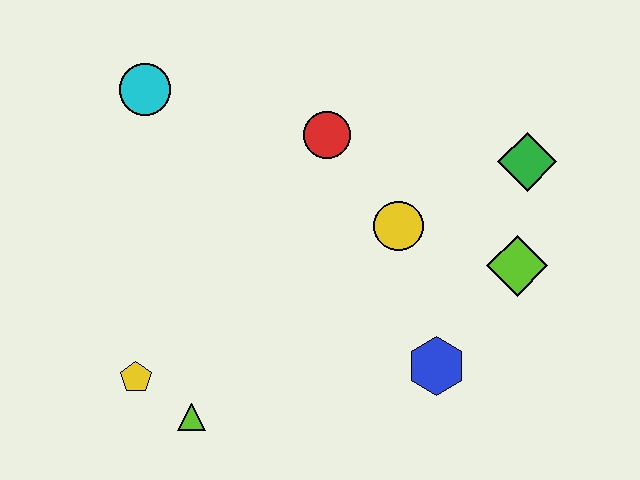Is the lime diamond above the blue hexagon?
Yes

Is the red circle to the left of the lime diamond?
Yes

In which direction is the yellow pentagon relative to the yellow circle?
The yellow pentagon is to the left of the yellow circle.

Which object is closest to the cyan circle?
The red circle is closest to the cyan circle.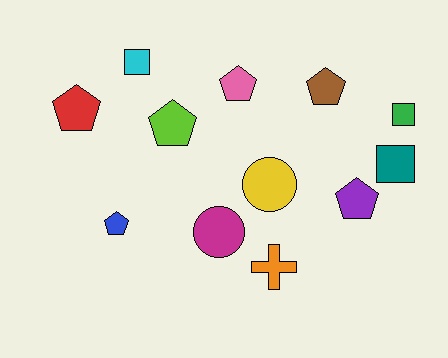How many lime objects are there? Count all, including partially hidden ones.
There is 1 lime object.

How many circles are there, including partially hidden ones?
There are 2 circles.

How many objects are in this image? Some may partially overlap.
There are 12 objects.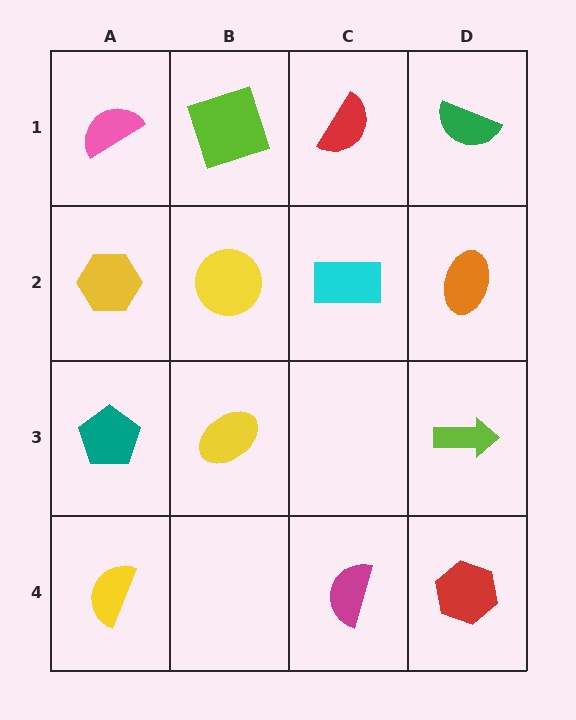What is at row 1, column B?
A lime square.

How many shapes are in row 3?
3 shapes.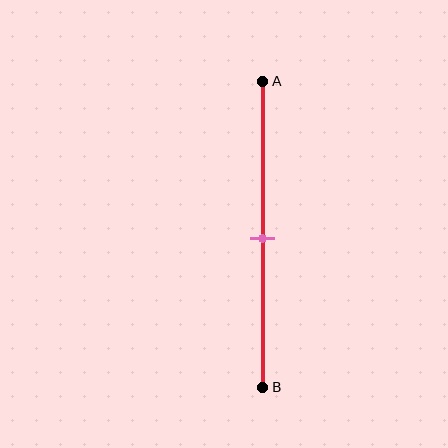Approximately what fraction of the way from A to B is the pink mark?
The pink mark is approximately 50% of the way from A to B.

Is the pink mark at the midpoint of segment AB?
Yes, the mark is approximately at the midpoint.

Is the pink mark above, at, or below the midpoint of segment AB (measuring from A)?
The pink mark is approximately at the midpoint of segment AB.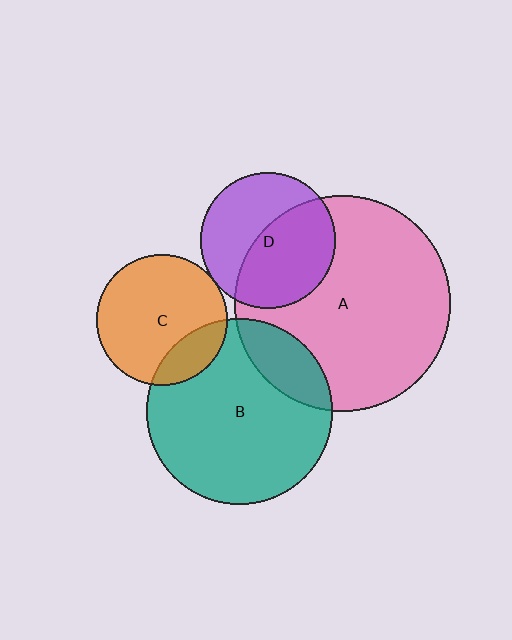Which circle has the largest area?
Circle A (pink).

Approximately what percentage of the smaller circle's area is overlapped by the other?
Approximately 55%.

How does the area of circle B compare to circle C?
Approximately 2.0 times.